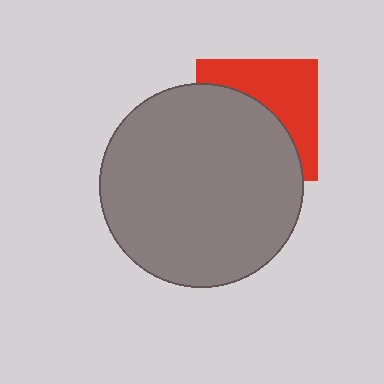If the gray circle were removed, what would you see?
You would see the complete red square.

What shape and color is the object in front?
The object in front is a gray circle.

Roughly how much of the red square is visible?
A small part of it is visible (roughly 43%).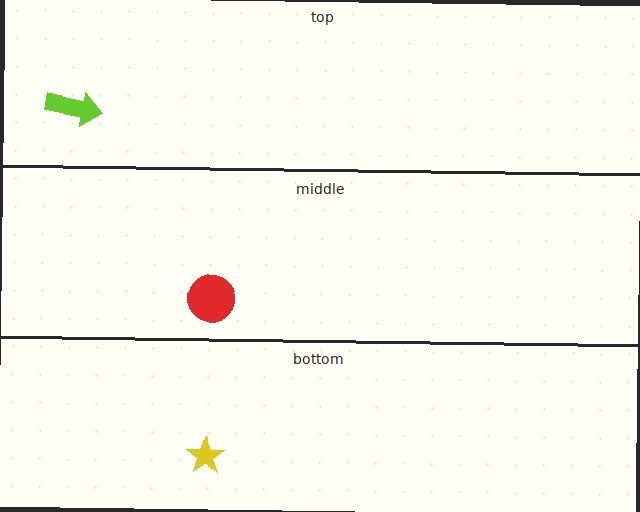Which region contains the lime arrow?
The top region.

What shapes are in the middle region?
The red circle.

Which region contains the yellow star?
The bottom region.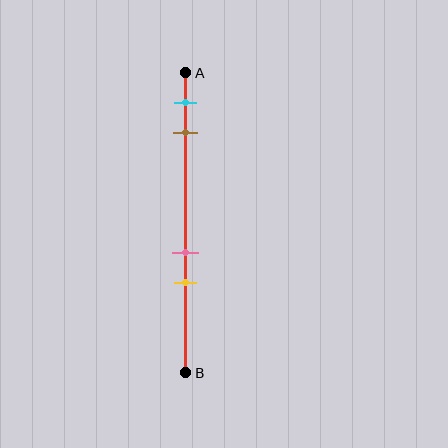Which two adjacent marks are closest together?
The pink and yellow marks are the closest adjacent pair.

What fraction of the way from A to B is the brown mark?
The brown mark is approximately 20% (0.2) of the way from A to B.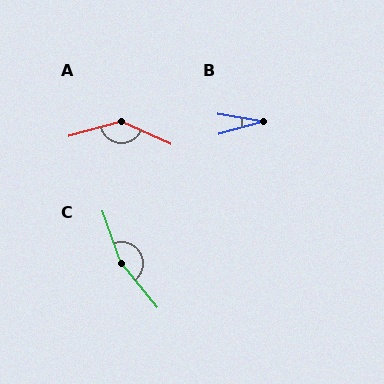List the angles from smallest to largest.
B (25°), A (140°), C (160°).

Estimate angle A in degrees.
Approximately 140 degrees.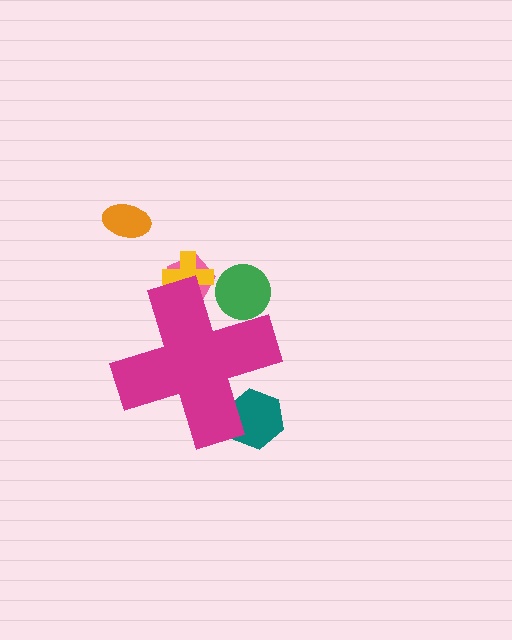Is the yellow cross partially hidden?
Yes, the yellow cross is partially hidden behind the magenta cross.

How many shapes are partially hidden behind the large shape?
4 shapes are partially hidden.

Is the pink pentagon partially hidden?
Yes, the pink pentagon is partially hidden behind the magenta cross.